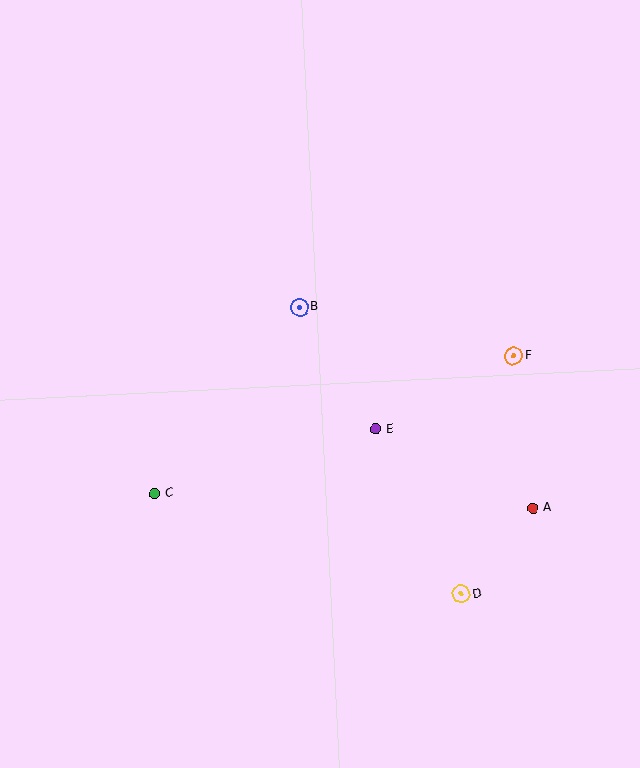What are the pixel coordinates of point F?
Point F is at (513, 356).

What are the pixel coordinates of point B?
Point B is at (299, 307).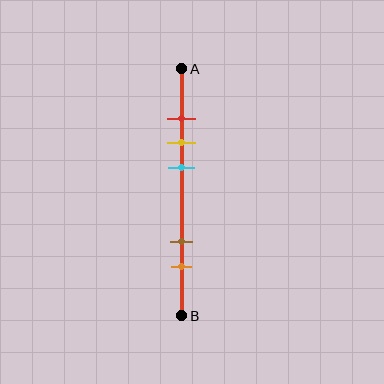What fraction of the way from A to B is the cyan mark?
The cyan mark is approximately 40% (0.4) of the way from A to B.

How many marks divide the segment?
There are 5 marks dividing the segment.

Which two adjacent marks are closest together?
The red and yellow marks are the closest adjacent pair.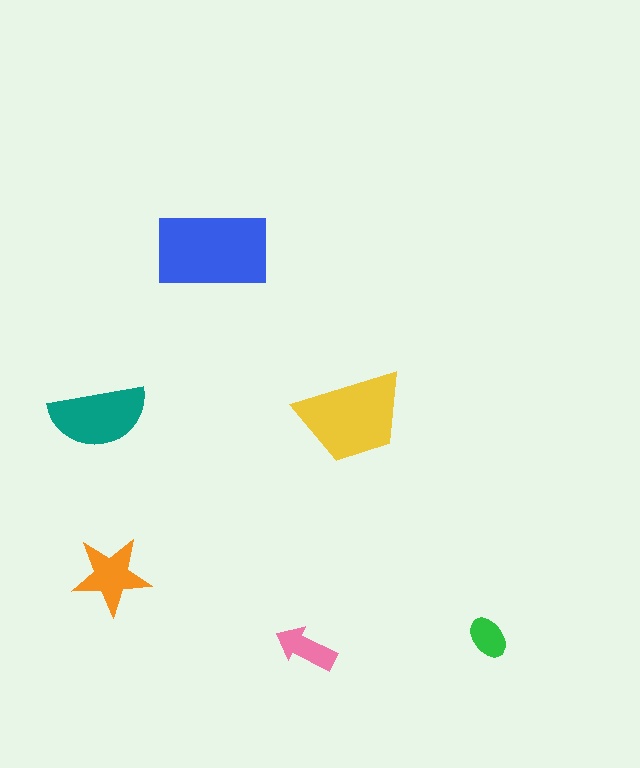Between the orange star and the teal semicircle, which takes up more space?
The teal semicircle.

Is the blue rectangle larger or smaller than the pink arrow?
Larger.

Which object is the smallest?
The green ellipse.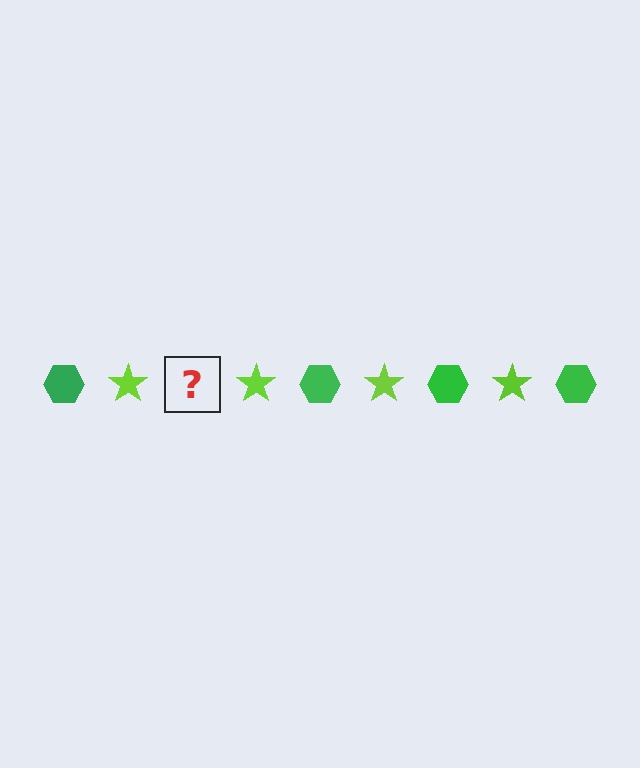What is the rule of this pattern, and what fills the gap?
The rule is that the pattern alternates between green hexagon and lime star. The gap should be filled with a green hexagon.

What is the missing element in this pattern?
The missing element is a green hexagon.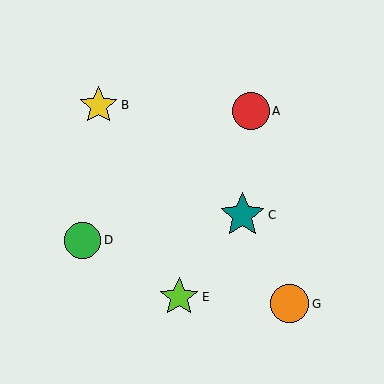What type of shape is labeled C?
Shape C is a teal star.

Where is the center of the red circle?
The center of the red circle is at (251, 111).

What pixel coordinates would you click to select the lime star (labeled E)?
Click at (179, 297) to select the lime star E.